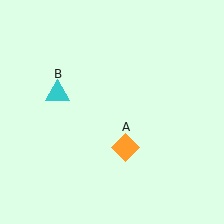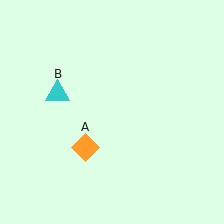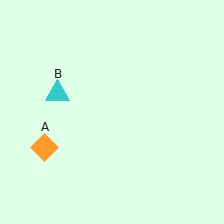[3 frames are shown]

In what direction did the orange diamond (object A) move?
The orange diamond (object A) moved left.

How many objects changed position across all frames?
1 object changed position: orange diamond (object A).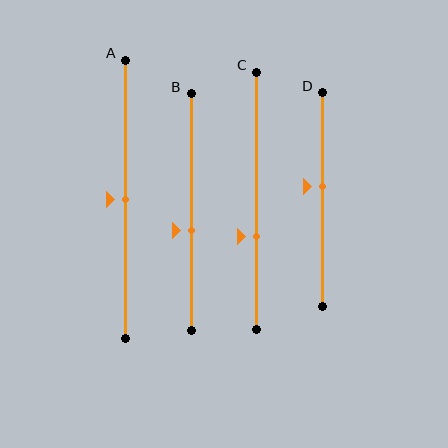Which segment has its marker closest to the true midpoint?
Segment A has its marker closest to the true midpoint.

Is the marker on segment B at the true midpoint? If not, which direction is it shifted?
No, the marker on segment B is shifted downward by about 8% of the segment length.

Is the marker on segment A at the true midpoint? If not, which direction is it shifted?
Yes, the marker on segment A is at the true midpoint.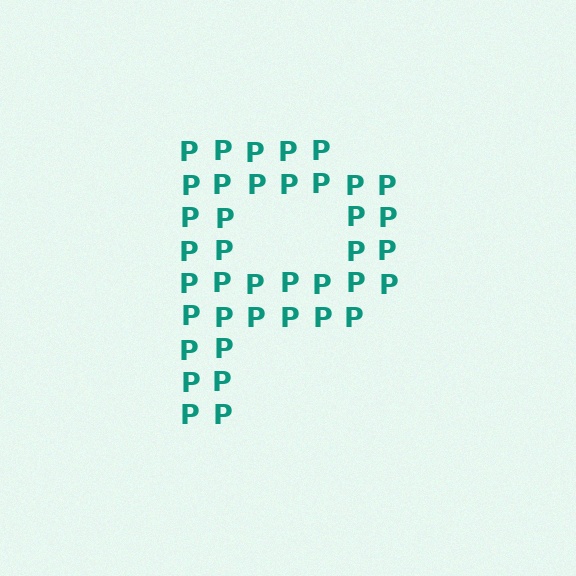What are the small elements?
The small elements are letter P's.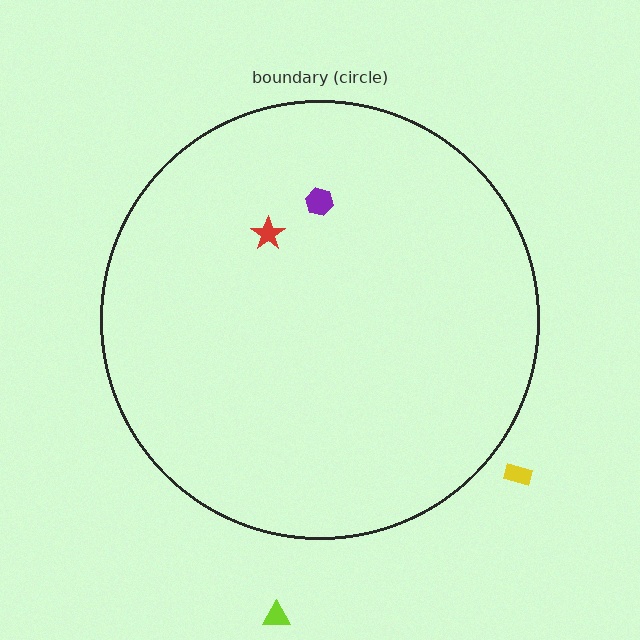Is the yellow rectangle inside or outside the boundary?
Outside.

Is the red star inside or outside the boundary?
Inside.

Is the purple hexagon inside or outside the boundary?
Inside.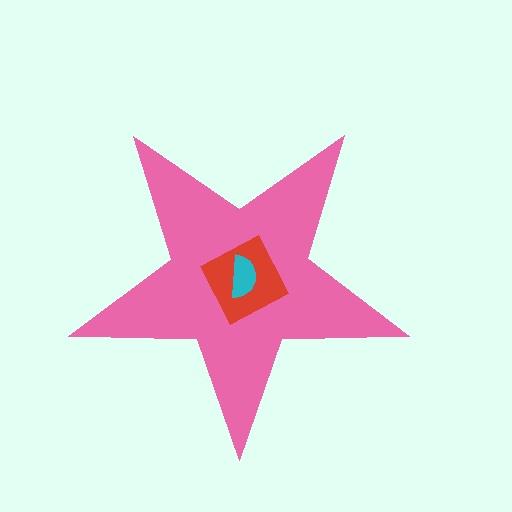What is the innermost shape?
The cyan semicircle.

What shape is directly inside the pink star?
The red diamond.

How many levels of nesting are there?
3.